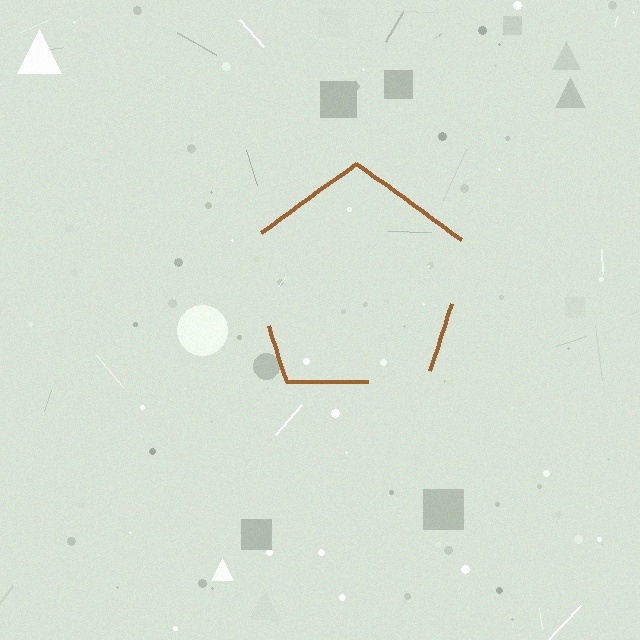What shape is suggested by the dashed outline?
The dashed outline suggests a pentagon.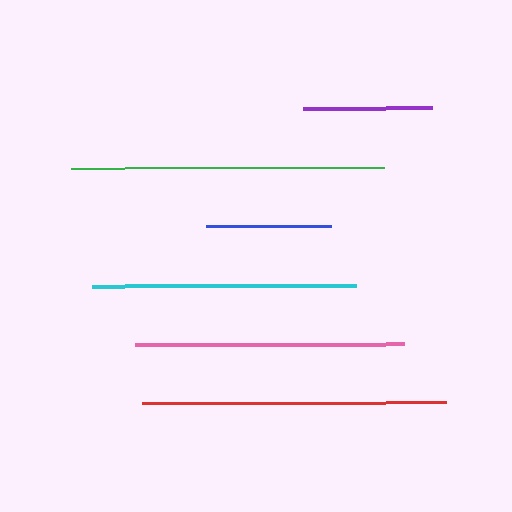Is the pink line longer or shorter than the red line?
The red line is longer than the pink line.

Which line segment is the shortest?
The blue line is the shortest at approximately 125 pixels.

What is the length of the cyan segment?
The cyan segment is approximately 264 pixels long.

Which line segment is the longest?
The green line is the longest at approximately 312 pixels.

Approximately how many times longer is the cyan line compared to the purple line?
The cyan line is approximately 2.0 times the length of the purple line.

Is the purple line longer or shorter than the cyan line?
The cyan line is longer than the purple line.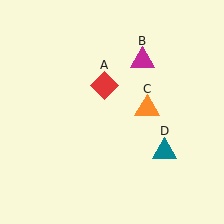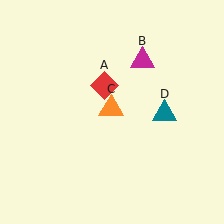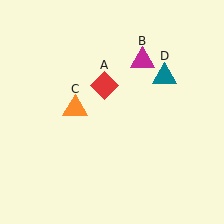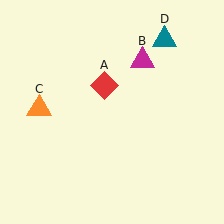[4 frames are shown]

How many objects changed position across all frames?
2 objects changed position: orange triangle (object C), teal triangle (object D).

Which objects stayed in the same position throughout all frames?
Red diamond (object A) and magenta triangle (object B) remained stationary.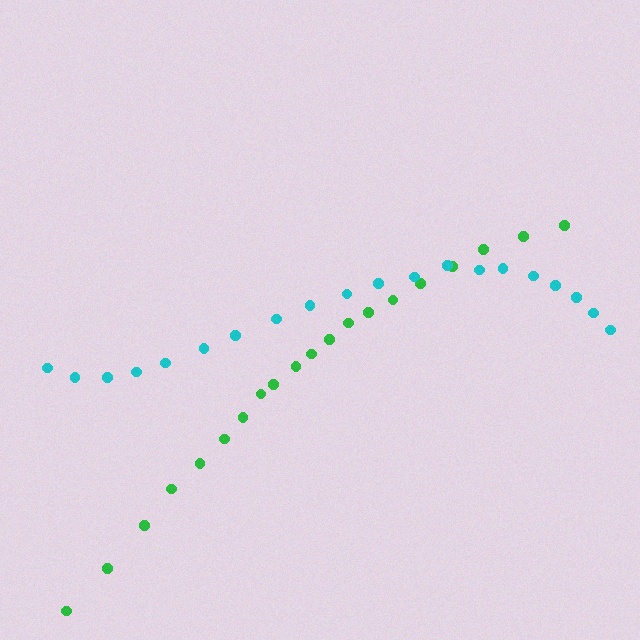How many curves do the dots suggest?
There are 2 distinct paths.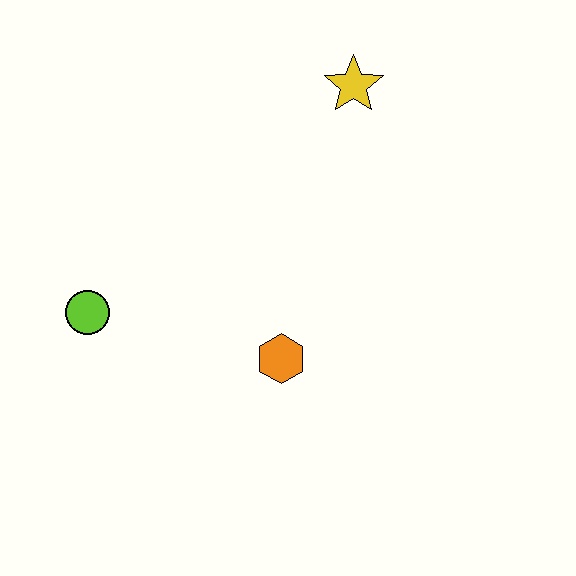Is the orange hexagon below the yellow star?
Yes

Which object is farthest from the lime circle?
The yellow star is farthest from the lime circle.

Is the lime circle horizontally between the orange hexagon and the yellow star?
No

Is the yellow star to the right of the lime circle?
Yes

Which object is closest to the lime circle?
The orange hexagon is closest to the lime circle.